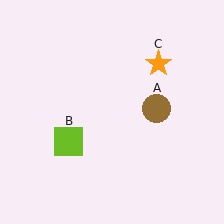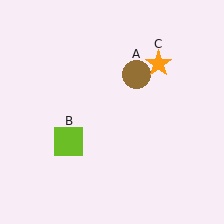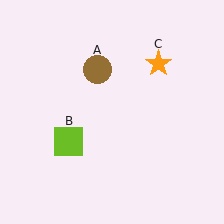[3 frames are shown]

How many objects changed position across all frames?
1 object changed position: brown circle (object A).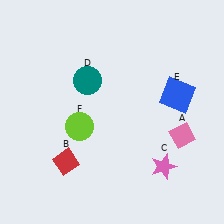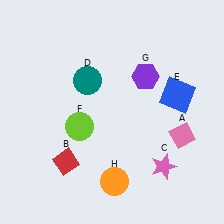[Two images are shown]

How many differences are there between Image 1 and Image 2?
There are 2 differences between the two images.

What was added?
A purple hexagon (G), an orange circle (H) were added in Image 2.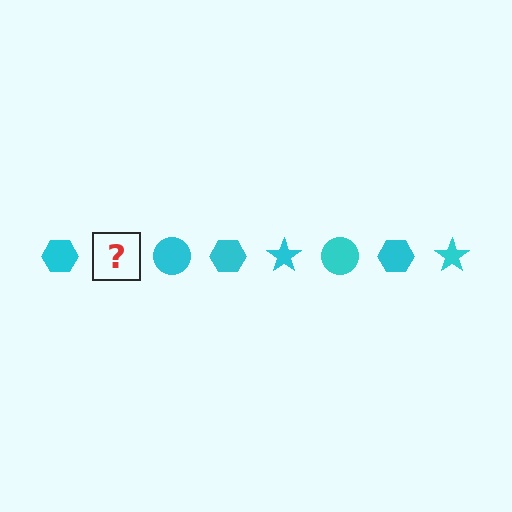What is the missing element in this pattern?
The missing element is a cyan star.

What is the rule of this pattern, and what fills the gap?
The rule is that the pattern cycles through hexagon, star, circle shapes in cyan. The gap should be filled with a cyan star.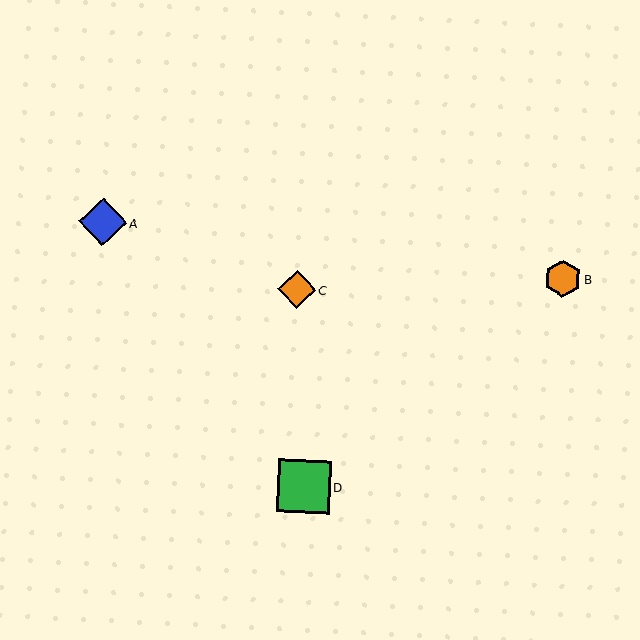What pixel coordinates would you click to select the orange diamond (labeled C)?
Click at (297, 290) to select the orange diamond C.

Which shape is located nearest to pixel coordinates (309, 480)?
The green square (labeled D) at (304, 487) is nearest to that location.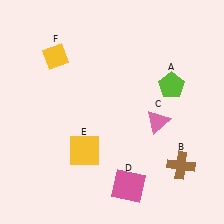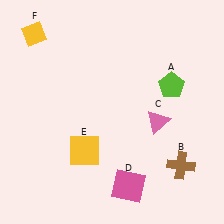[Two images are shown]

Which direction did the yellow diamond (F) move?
The yellow diamond (F) moved up.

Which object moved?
The yellow diamond (F) moved up.